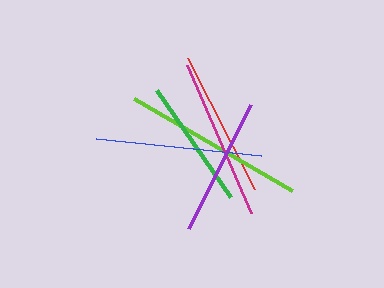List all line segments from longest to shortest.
From longest to shortest: lime, blue, magenta, red, purple, green.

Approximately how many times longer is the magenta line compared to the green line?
The magenta line is approximately 1.2 times the length of the green line.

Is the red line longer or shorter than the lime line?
The lime line is longer than the red line.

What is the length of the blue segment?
The blue segment is approximately 166 pixels long.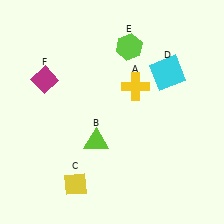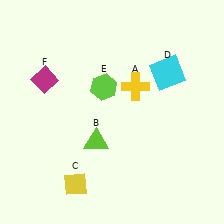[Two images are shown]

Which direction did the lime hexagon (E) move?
The lime hexagon (E) moved down.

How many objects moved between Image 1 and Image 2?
1 object moved between the two images.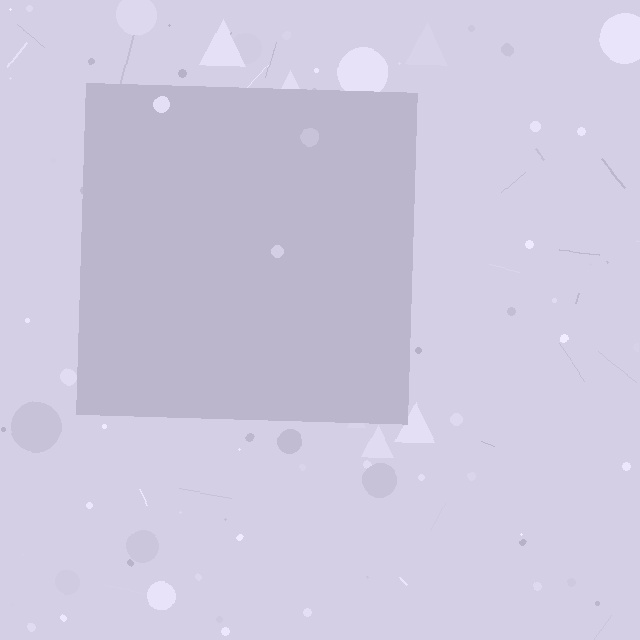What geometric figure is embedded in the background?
A square is embedded in the background.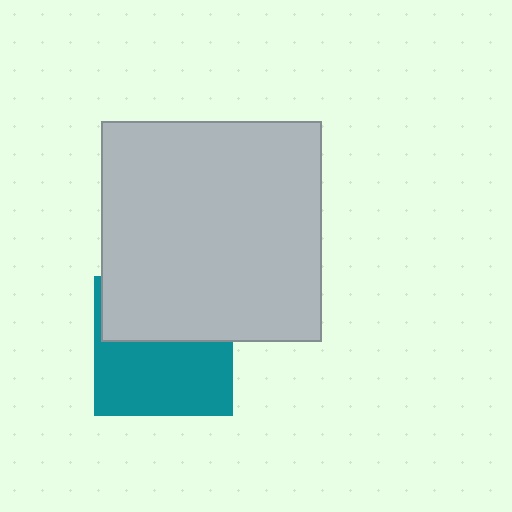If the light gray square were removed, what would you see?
You would see the complete teal square.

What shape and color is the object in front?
The object in front is a light gray square.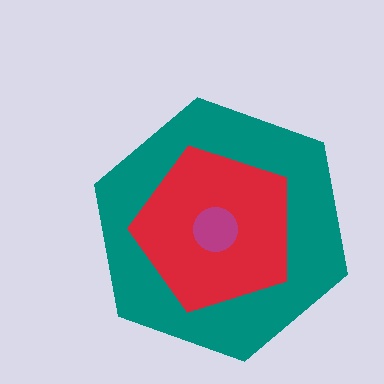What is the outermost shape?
The teal hexagon.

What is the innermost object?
The magenta circle.